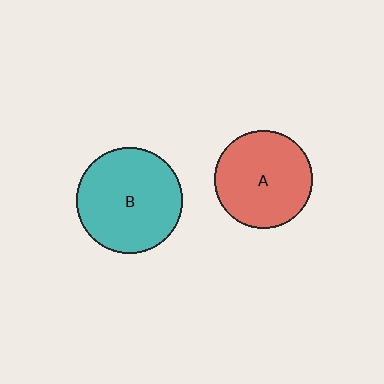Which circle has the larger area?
Circle B (teal).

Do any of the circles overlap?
No, none of the circles overlap.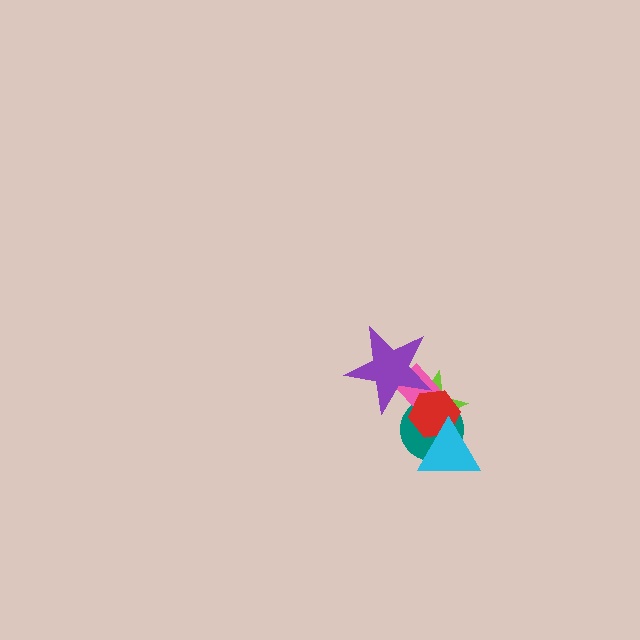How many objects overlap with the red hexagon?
5 objects overlap with the red hexagon.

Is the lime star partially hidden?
Yes, it is partially covered by another shape.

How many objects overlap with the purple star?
3 objects overlap with the purple star.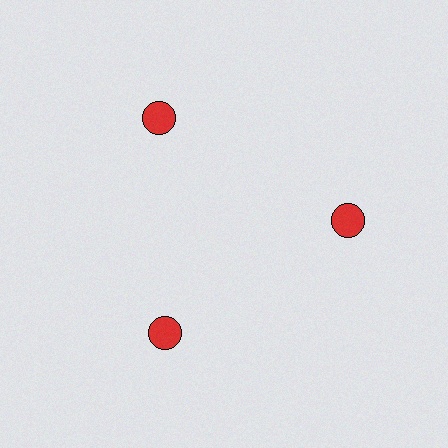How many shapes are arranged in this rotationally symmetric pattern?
There are 3 shapes, arranged in 3 groups of 1.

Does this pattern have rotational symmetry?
Yes, this pattern has 3-fold rotational symmetry. It looks the same after rotating 120 degrees around the center.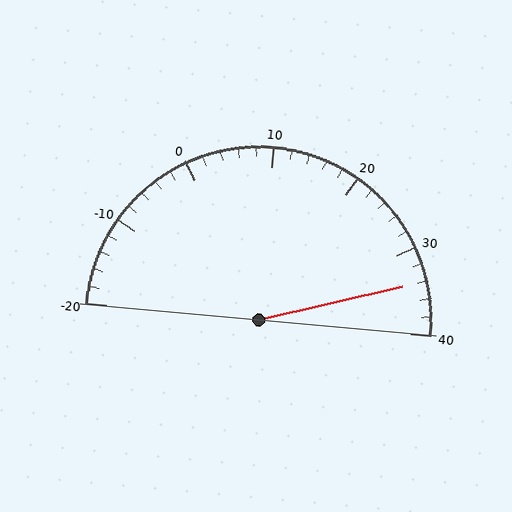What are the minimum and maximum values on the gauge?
The gauge ranges from -20 to 40.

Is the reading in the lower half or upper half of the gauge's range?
The reading is in the upper half of the range (-20 to 40).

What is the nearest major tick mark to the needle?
The nearest major tick mark is 30.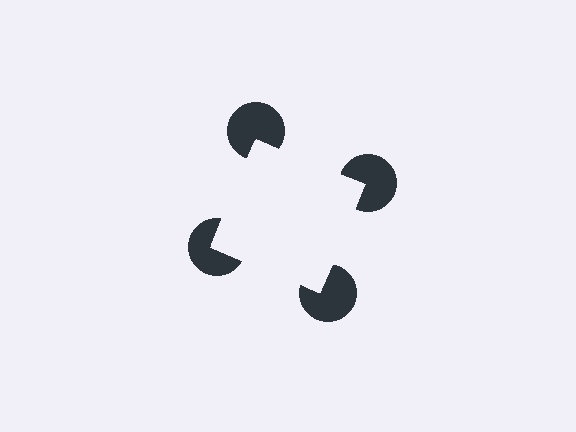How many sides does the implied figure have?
4 sides.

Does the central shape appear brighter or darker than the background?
It typically appears slightly brighter than the background, even though no actual brightness change is drawn.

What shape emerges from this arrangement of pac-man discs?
An illusory square — its edges are inferred from the aligned wedge cuts in the pac-man discs, not physically drawn.